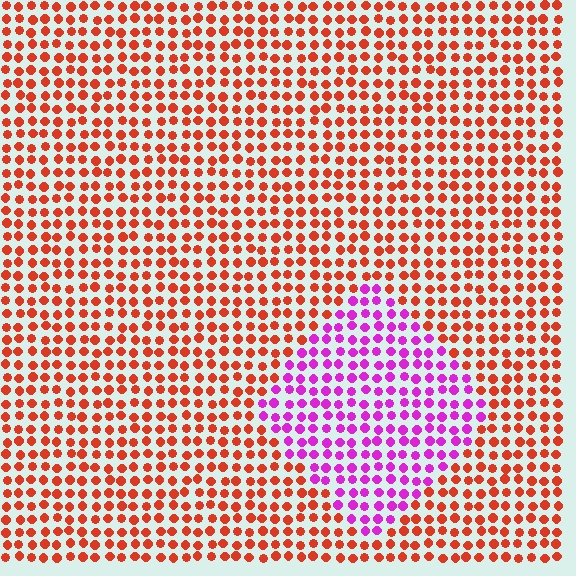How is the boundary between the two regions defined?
The boundary is defined purely by a slight shift in hue (about 65 degrees). Spacing, size, and orientation are identical on both sides.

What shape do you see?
I see a diamond.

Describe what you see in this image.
The image is filled with small red elements in a uniform arrangement. A diamond-shaped region is visible where the elements are tinted to a slightly different hue, forming a subtle color boundary.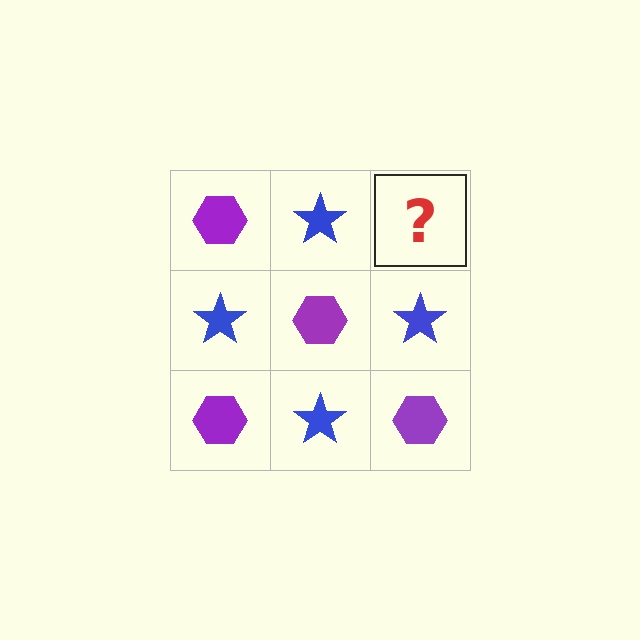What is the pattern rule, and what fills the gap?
The rule is that it alternates purple hexagon and blue star in a checkerboard pattern. The gap should be filled with a purple hexagon.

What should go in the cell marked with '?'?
The missing cell should contain a purple hexagon.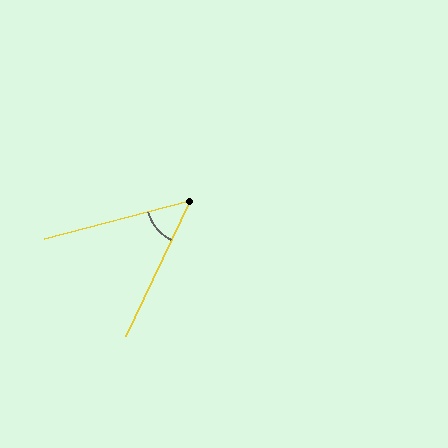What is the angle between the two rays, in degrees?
Approximately 50 degrees.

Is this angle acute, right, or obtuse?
It is acute.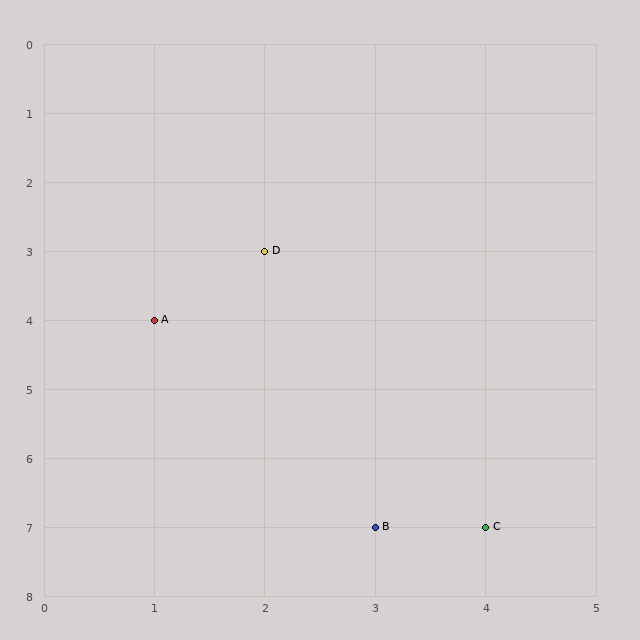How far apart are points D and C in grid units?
Points D and C are 2 columns and 4 rows apart (about 4.5 grid units diagonally).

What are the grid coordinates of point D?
Point D is at grid coordinates (2, 3).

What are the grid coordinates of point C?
Point C is at grid coordinates (4, 7).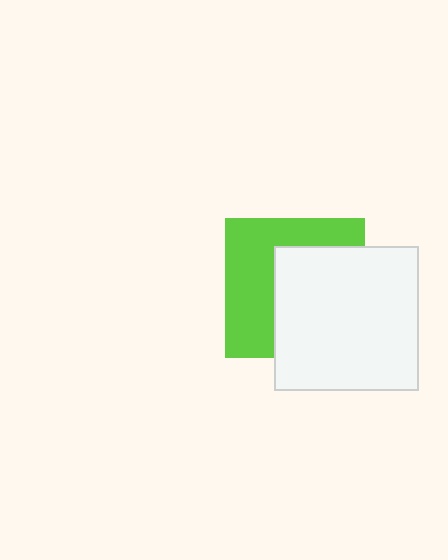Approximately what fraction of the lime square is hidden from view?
Roughly 53% of the lime square is hidden behind the white square.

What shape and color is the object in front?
The object in front is a white square.